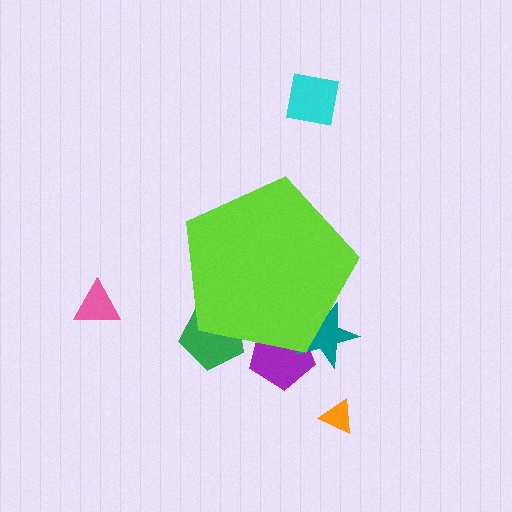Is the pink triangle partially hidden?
No, the pink triangle is fully visible.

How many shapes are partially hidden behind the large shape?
3 shapes are partially hidden.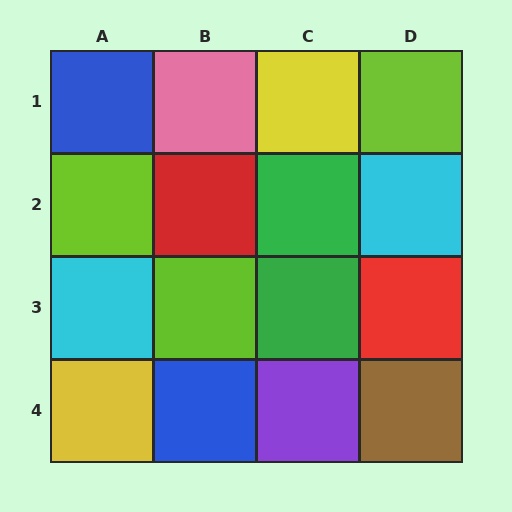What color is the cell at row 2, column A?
Lime.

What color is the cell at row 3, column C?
Green.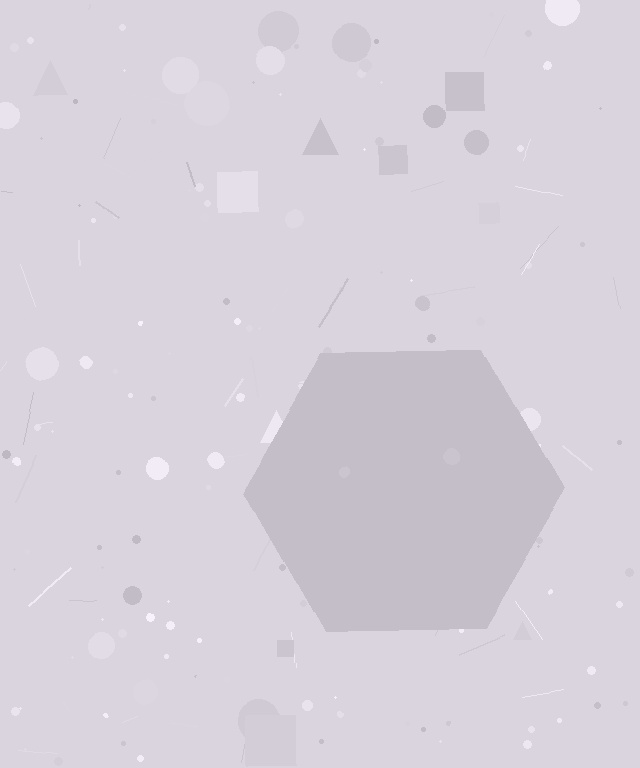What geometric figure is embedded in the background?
A hexagon is embedded in the background.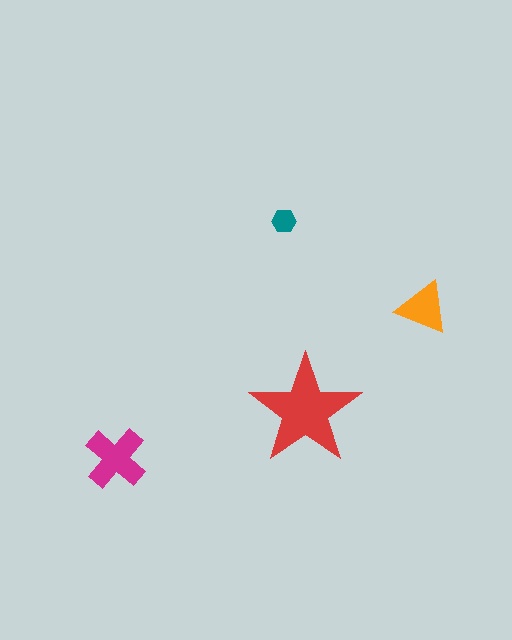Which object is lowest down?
The magenta cross is bottommost.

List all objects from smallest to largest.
The teal hexagon, the orange triangle, the magenta cross, the red star.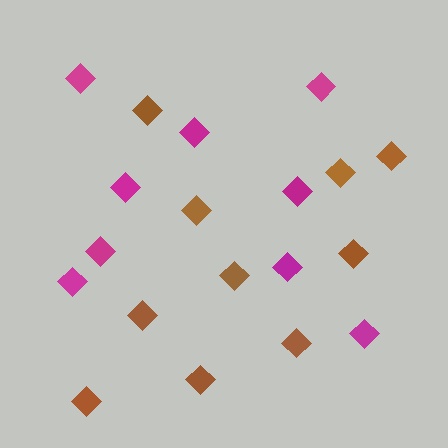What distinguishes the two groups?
There are 2 groups: one group of brown diamonds (10) and one group of magenta diamonds (9).